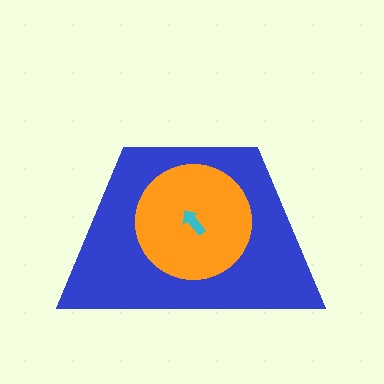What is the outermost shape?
The blue trapezoid.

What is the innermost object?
The cyan arrow.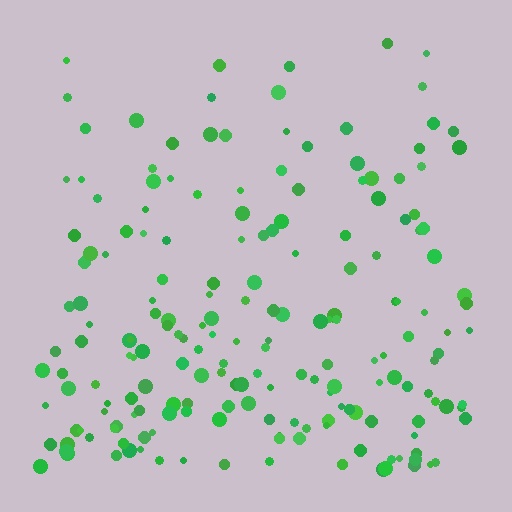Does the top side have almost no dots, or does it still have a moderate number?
Still a moderate number, just noticeably fewer than the bottom.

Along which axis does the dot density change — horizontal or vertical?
Vertical.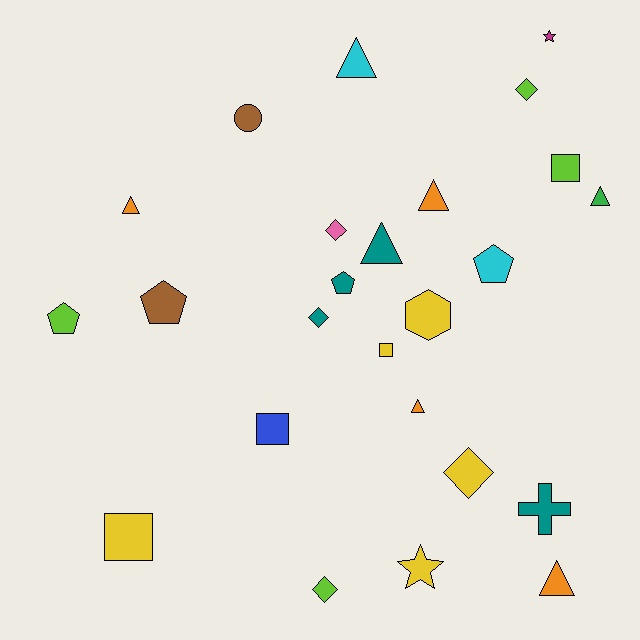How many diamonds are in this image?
There are 5 diamonds.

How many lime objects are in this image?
There are 4 lime objects.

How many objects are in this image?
There are 25 objects.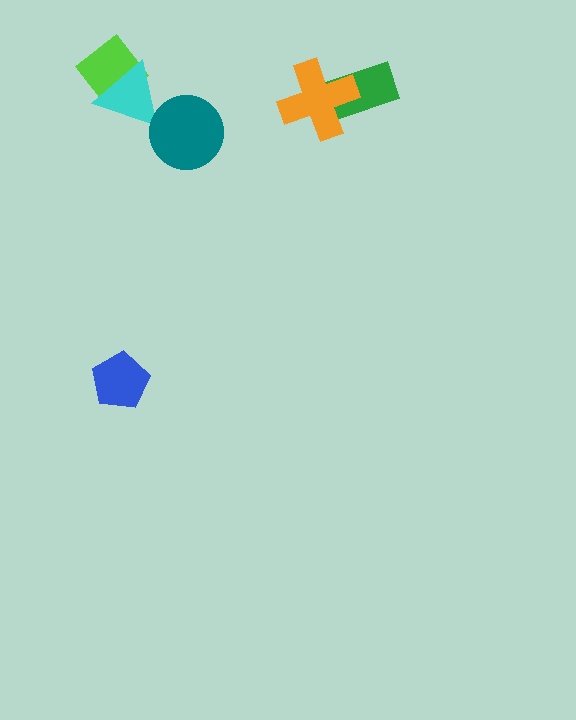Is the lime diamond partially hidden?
Yes, it is partially covered by another shape.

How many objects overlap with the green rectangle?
1 object overlaps with the green rectangle.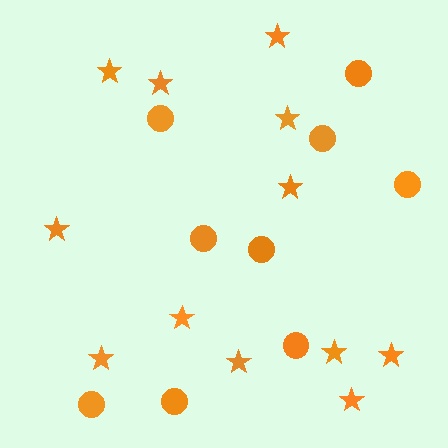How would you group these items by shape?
There are 2 groups: one group of circles (9) and one group of stars (12).